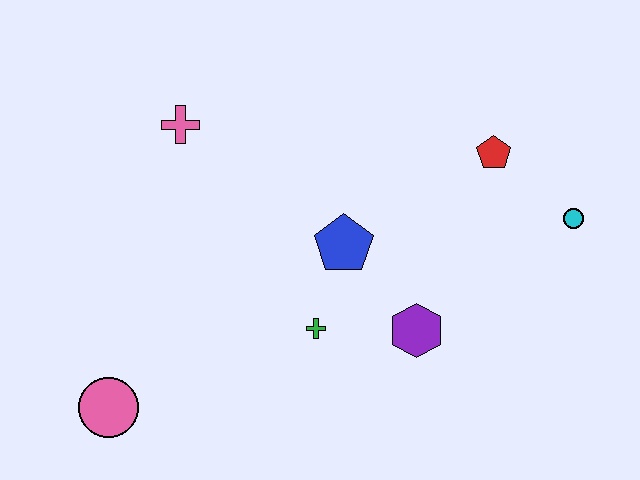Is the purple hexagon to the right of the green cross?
Yes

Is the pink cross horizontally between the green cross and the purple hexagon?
No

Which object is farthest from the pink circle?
The cyan circle is farthest from the pink circle.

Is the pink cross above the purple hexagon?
Yes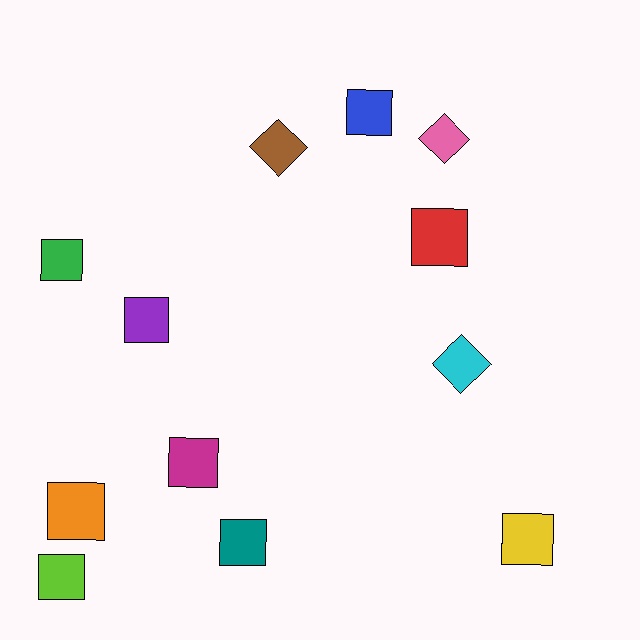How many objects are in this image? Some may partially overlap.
There are 12 objects.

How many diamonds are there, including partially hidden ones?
There are 3 diamonds.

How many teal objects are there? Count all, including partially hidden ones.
There is 1 teal object.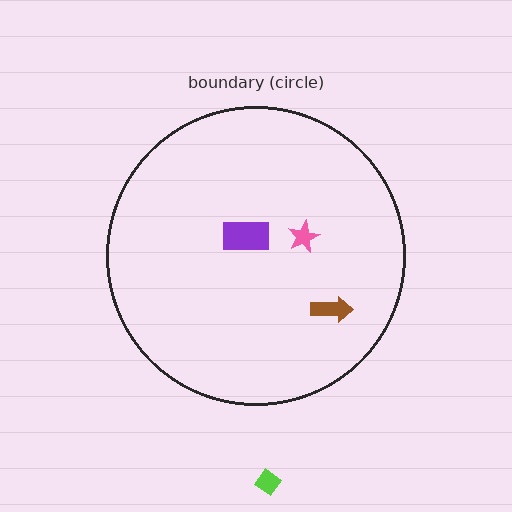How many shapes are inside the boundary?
3 inside, 1 outside.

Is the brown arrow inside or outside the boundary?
Inside.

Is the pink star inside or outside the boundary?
Inside.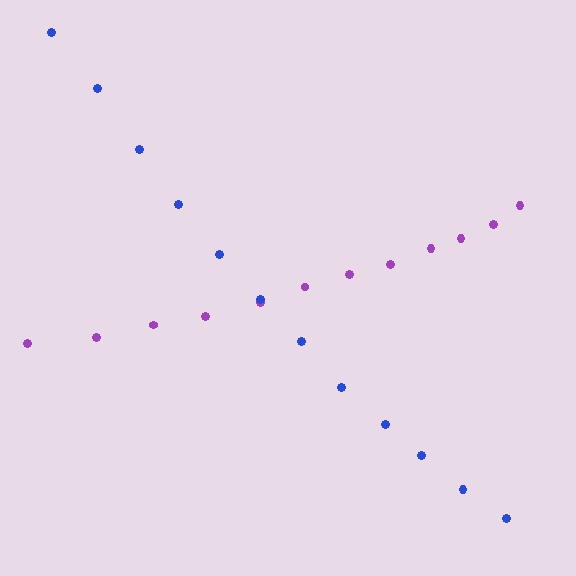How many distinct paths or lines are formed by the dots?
There are 2 distinct paths.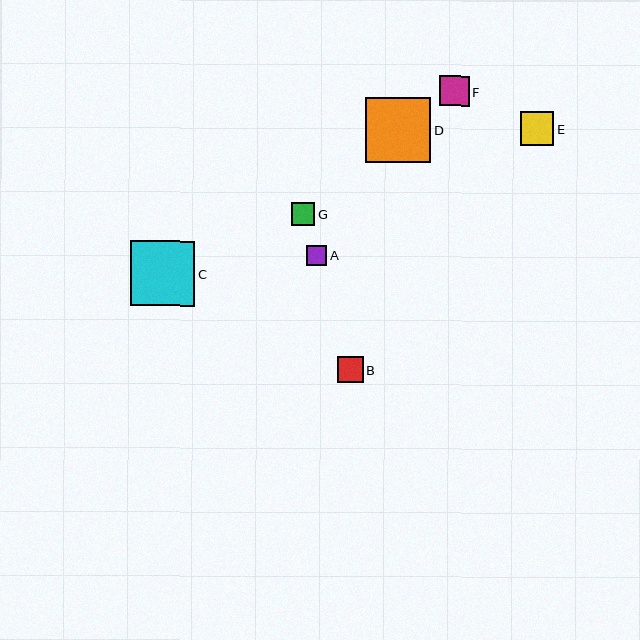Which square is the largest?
Square D is the largest with a size of approximately 65 pixels.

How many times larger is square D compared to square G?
Square D is approximately 2.9 times the size of square G.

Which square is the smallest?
Square A is the smallest with a size of approximately 20 pixels.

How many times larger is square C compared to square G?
Square C is approximately 2.8 times the size of square G.